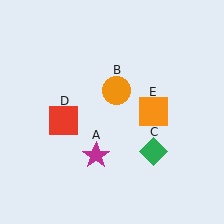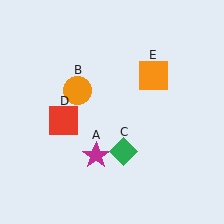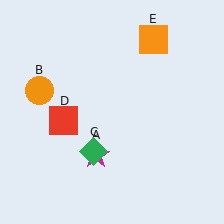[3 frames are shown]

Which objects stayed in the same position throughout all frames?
Magenta star (object A) and red square (object D) remained stationary.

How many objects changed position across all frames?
3 objects changed position: orange circle (object B), green diamond (object C), orange square (object E).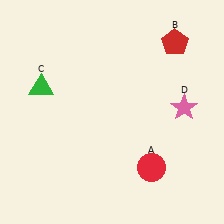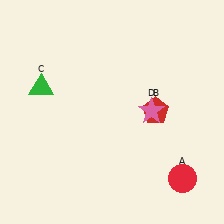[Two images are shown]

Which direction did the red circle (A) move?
The red circle (A) moved right.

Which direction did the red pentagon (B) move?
The red pentagon (B) moved down.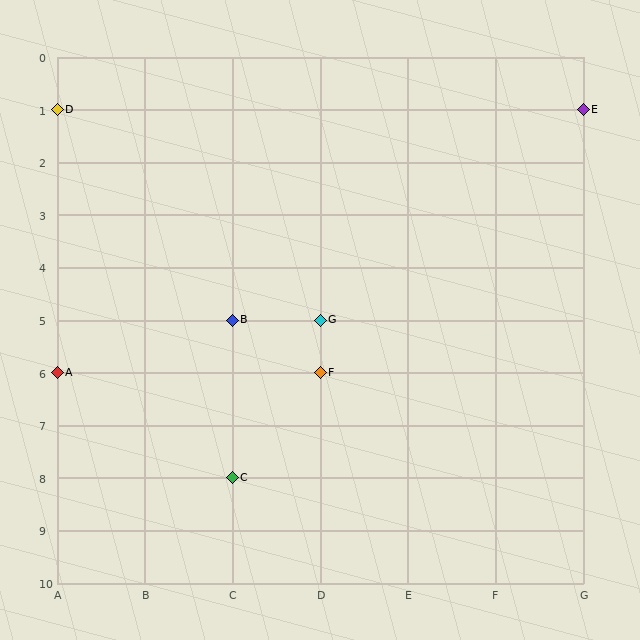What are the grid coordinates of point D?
Point D is at grid coordinates (A, 1).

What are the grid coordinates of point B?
Point B is at grid coordinates (C, 5).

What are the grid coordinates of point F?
Point F is at grid coordinates (D, 6).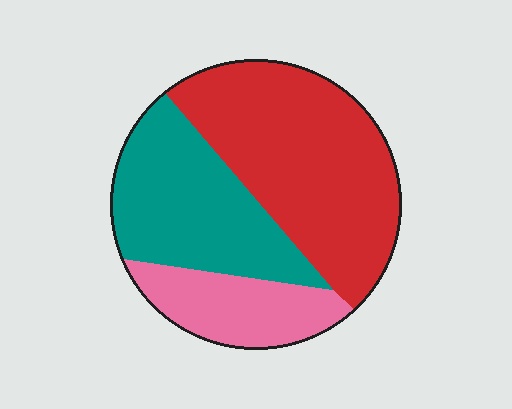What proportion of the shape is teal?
Teal covers roughly 35% of the shape.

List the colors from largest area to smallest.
From largest to smallest: red, teal, pink.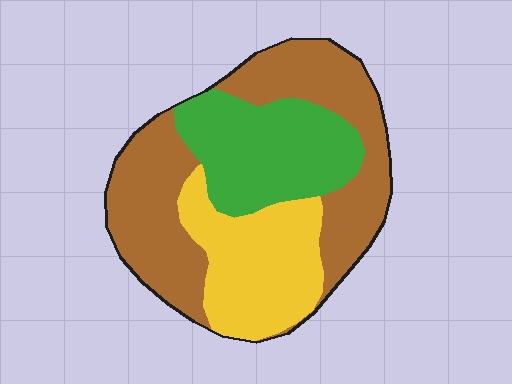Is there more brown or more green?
Brown.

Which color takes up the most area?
Brown, at roughly 45%.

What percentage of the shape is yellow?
Yellow covers about 25% of the shape.